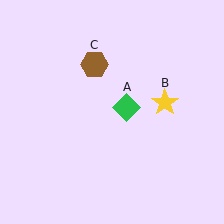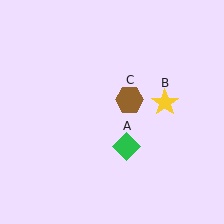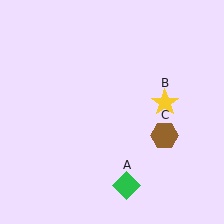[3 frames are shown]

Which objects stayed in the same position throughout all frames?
Yellow star (object B) remained stationary.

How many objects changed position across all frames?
2 objects changed position: green diamond (object A), brown hexagon (object C).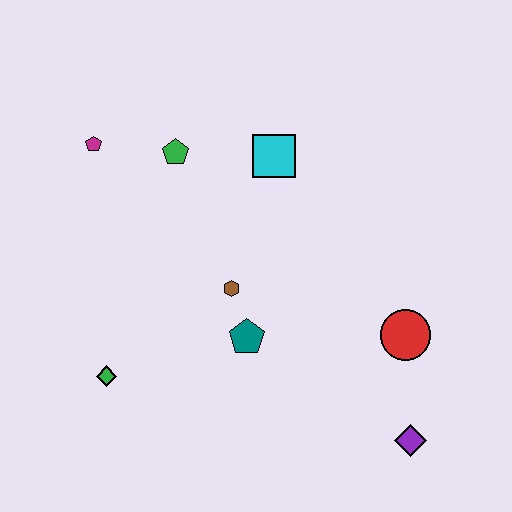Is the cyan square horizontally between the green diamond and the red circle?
Yes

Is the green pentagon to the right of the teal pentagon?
No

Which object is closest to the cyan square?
The green pentagon is closest to the cyan square.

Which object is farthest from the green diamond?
The purple diamond is farthest from the green diamond.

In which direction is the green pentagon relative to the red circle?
The green pentagon is to the left of the red circle.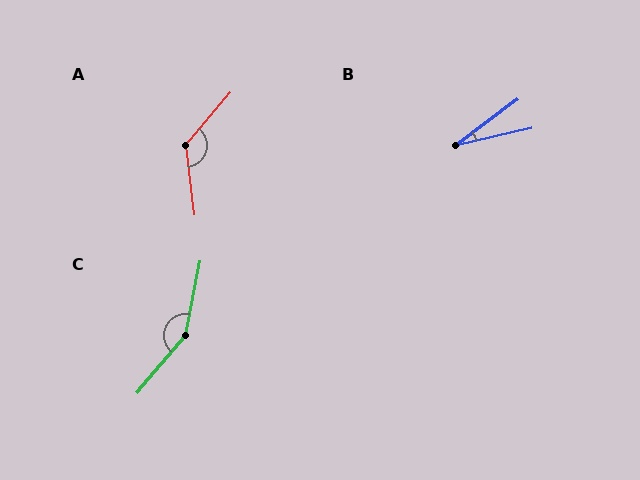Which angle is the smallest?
B, at approximately 24 degrees.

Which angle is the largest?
C, at approximately 151 degrees.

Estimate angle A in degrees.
Approximately 132 degrees.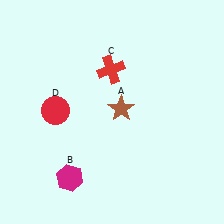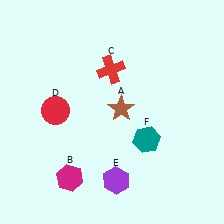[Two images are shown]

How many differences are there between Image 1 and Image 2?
There are 2 differences between the two images.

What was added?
A purple hexagon (E), a teal hexagon (F) were added in Image 2.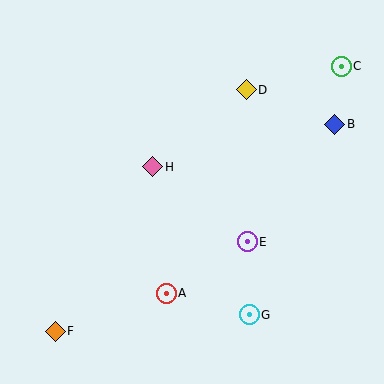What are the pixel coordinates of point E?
Point E is at (247, 242).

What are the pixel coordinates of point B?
Point B is at (335, 124).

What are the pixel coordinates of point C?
Point C is at (341, 66).